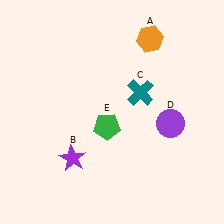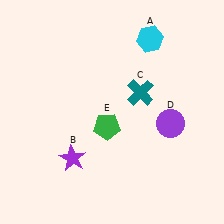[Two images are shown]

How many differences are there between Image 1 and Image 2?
There is 1 difference between the two images.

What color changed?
The hexagon (A) changed from orange in Image 1 to cyan in Image 2.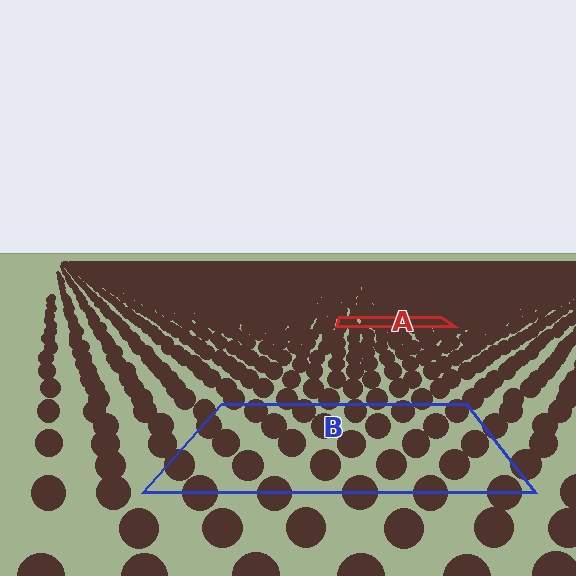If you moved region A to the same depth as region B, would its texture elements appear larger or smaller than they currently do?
They would appear larger. At a closer depth, the same texture elements are projected at a bigger on-screen size.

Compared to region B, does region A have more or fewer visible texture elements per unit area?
Region A has more texture elements per unit area — they are packed more densely because it is farther away.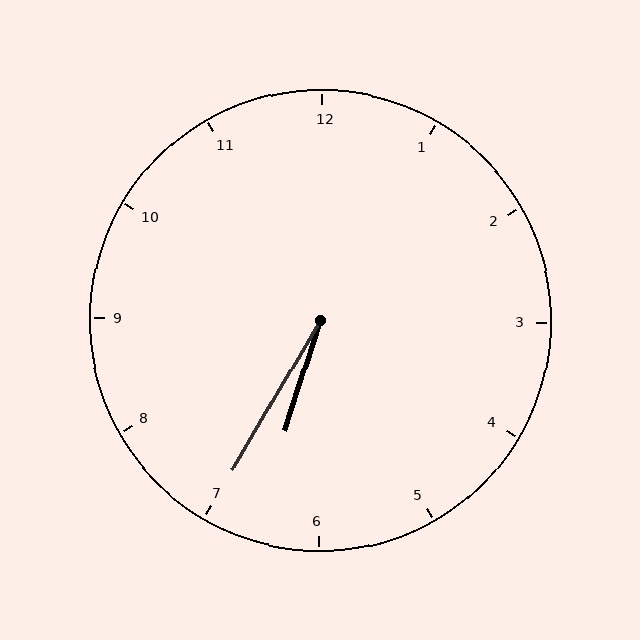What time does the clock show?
6:35.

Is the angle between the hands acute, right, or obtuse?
It is acute.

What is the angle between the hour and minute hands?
Approximately 12 degrees.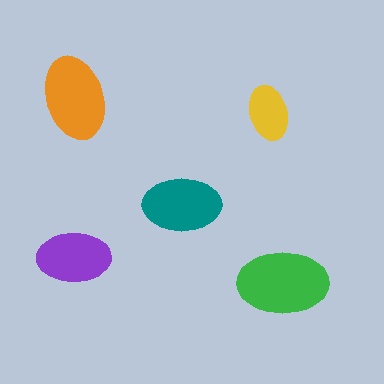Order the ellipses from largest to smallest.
the green one, the orange one, the teal one, the purple one, the yellow one.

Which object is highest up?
The orange ellipse is topmost.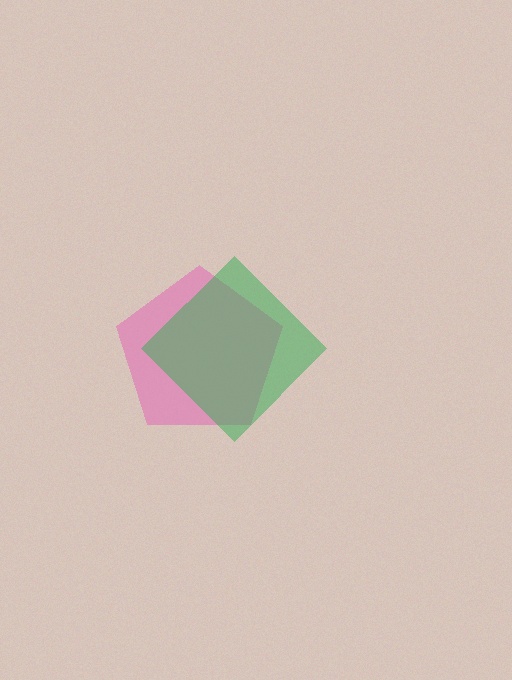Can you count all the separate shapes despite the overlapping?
Yes, there are 2 separate shapes.